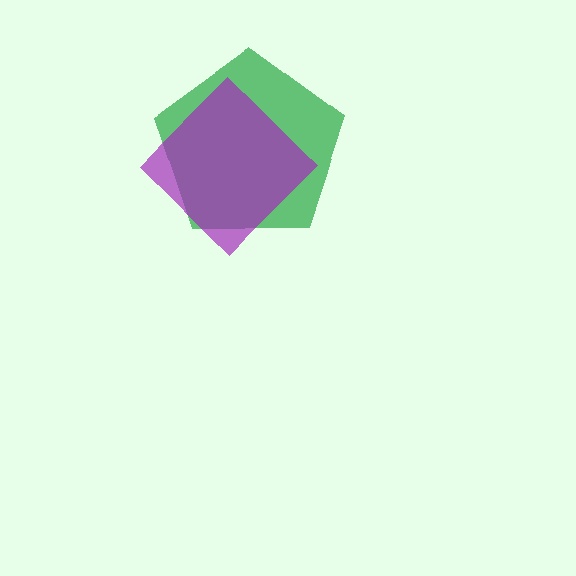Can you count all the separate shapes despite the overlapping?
Yes, there are 2 separate shapes.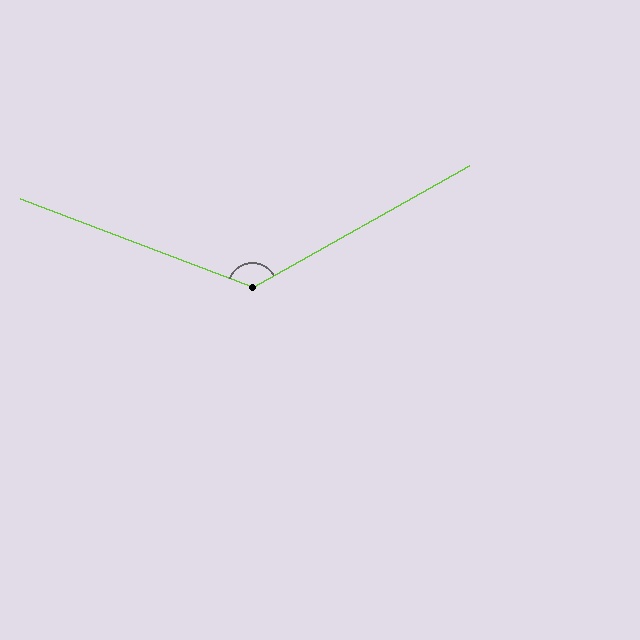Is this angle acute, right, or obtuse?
It is obtuse.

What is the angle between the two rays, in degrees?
Approximately 130 degrees.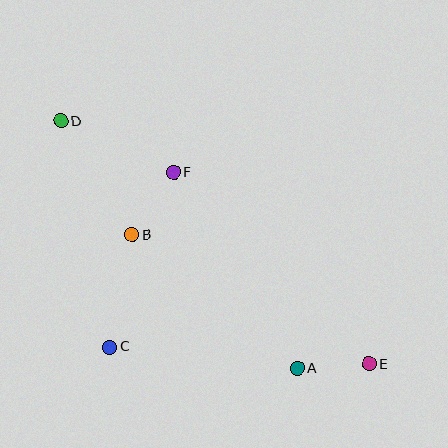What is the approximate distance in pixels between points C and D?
The distance between C and D is approximately 232 pixels.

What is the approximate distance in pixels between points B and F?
The distance between B and F is approximately 75 pixels.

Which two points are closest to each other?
Points A and E are closest to each other.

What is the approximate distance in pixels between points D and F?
The distance between D and F is approximately 124 pixels.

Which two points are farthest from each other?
Points D and E are farthest from each other.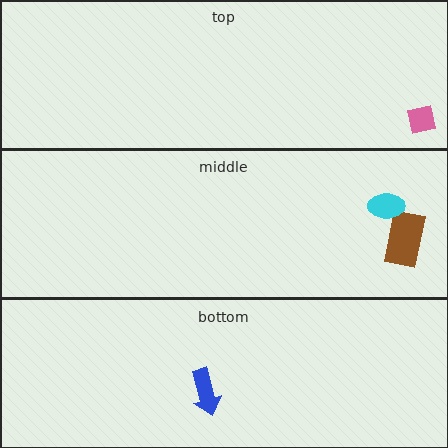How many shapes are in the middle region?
2.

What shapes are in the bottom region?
The blue arrow.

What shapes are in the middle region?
The brown rectangle, the cyan ellipse.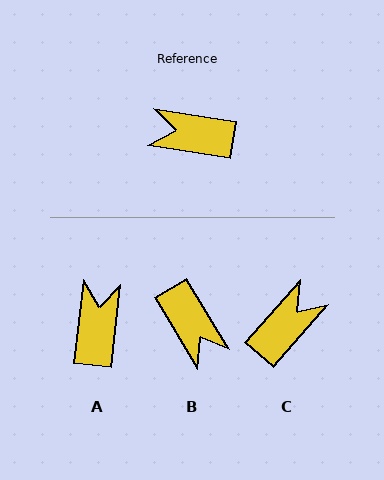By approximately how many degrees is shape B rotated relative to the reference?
Approximately 130 degrees counter-clockwise.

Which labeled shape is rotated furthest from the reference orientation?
B, about 130 degrees away.